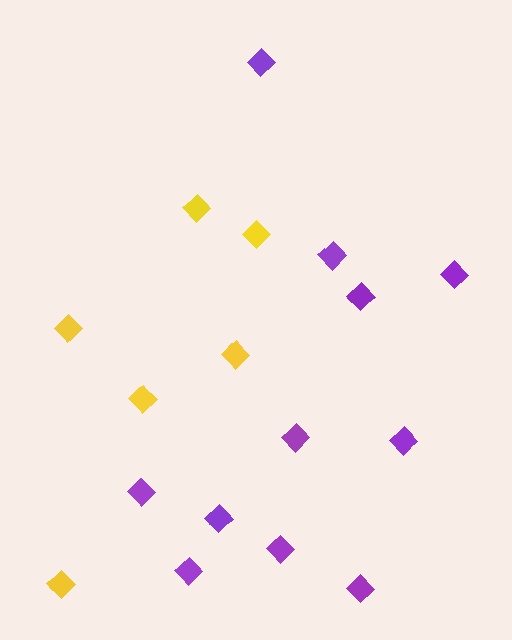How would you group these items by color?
There are 2 groups: one group of purple diamonds (11) and one group of yellow diamonds (6).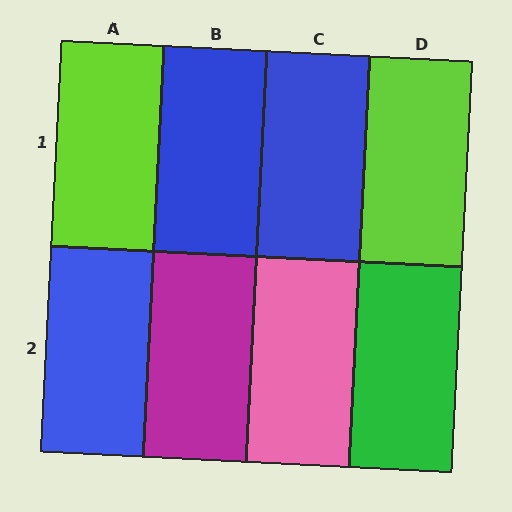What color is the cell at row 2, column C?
Pink.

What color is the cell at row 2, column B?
Magenta.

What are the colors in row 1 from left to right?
Lime, blue, blue, lime.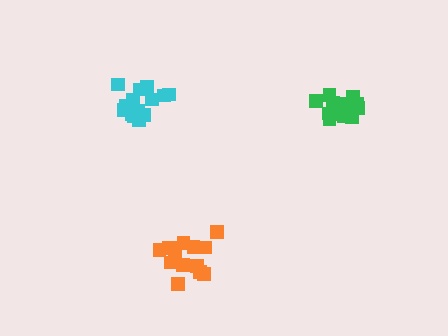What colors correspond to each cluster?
The clusters are colored: orange, green, cyan.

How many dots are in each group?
Group 1: 17 dots, Group 2: 17 dots, Group 3: 15 dots (49 total).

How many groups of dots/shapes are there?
There are 3 groups.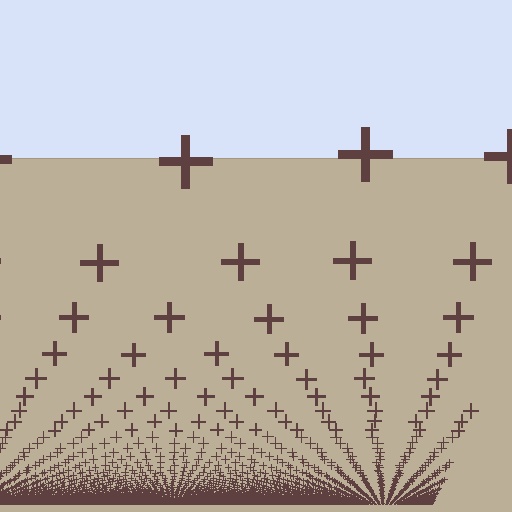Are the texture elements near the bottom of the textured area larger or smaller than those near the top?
Smaller. The gradient is inverted — elements near the bottom are smaller and denser.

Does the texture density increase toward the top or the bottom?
Density increases toward the bottom.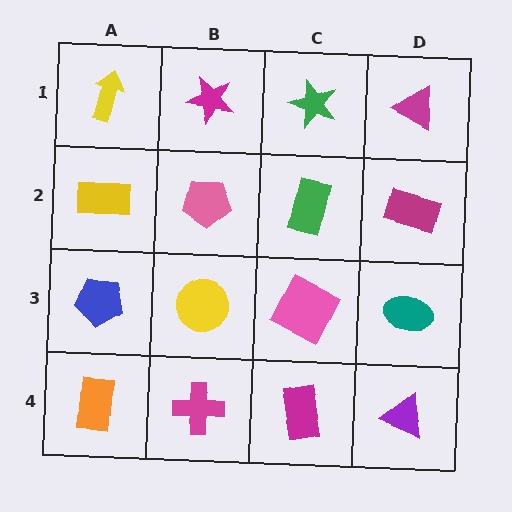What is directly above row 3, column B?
A pink pentagon.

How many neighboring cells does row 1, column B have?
3.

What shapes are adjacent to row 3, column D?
A magenta rectangle (row 2, column D), a purple triangle (row 4, column D), a pink square (row 3, column C).